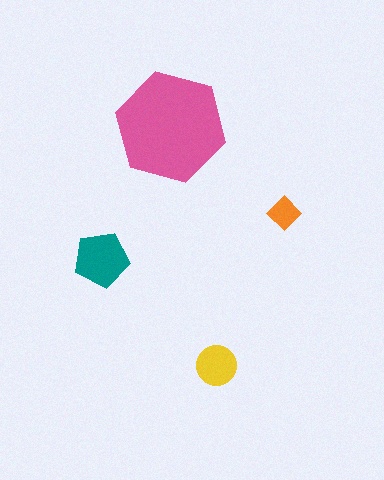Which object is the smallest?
The orange diamond.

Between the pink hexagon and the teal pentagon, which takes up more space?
The pink hexagon.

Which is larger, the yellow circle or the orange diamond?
The yellow circle.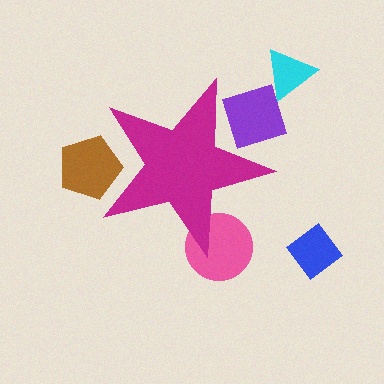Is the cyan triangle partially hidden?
No, the cyan triangle is fully visible.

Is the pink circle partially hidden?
Yes, the pink circle is partially hidden behind the magenta star.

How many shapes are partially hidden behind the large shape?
3 shapes are partially hidden.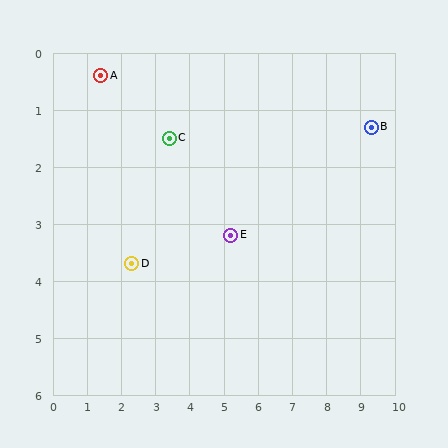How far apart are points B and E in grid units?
Points B and E are about 4.5 grid units apart.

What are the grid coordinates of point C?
Point C is at approximately (3.4, 1.5).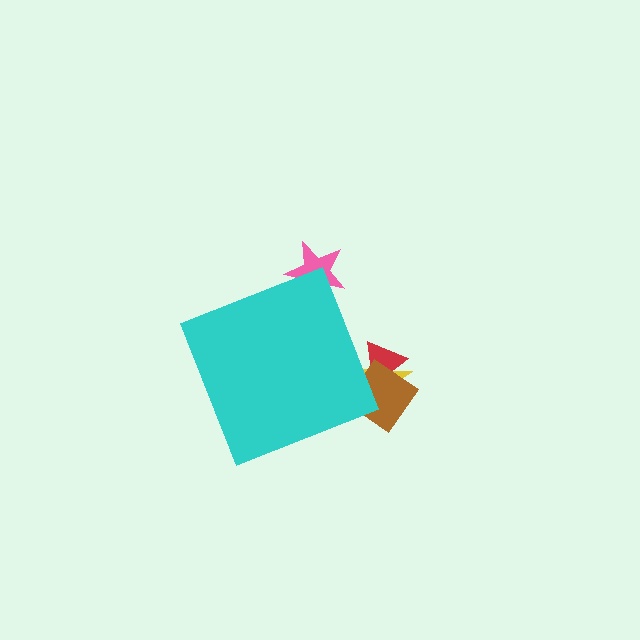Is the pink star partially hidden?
Yes, the pink star is partially hidden behind the cyan diamond.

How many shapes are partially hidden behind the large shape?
4 shapes are partially hidden.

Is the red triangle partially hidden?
Yes, the red triangle is partially hidden behind the cyan diamond.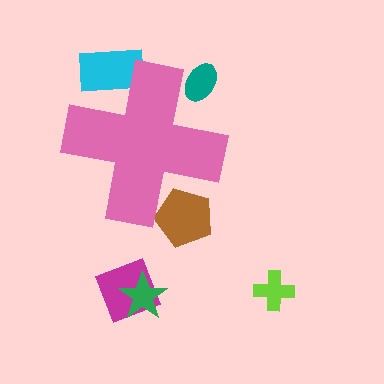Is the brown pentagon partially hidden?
Yes, the brown pentagon is partially hidden behind the pink cross.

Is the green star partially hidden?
No, the green star is fully visible.